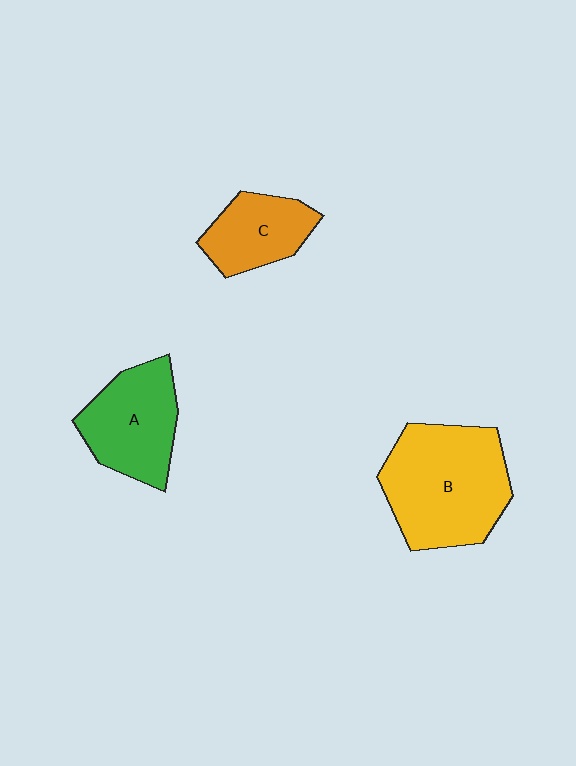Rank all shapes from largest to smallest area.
From largest to smallest: B (yellow), A (green), C (orange).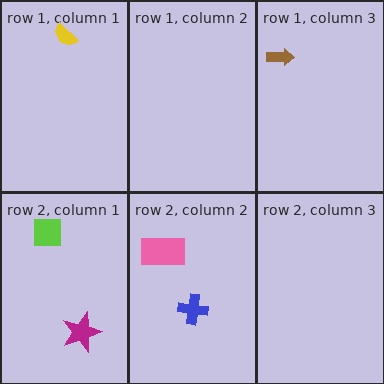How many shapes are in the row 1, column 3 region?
1.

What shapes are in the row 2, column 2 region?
The pink rectangle, the blue cross.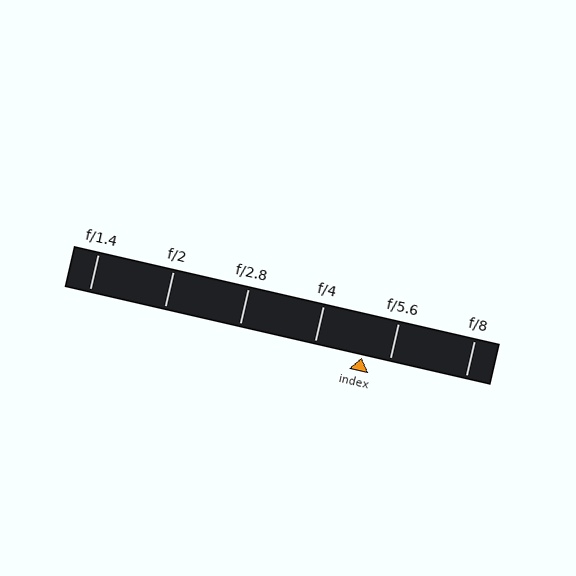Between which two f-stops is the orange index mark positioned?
The index mark is between f/4 and f/5.6.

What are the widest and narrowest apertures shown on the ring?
The widest aperture shown is f/1.4 and the narrowest is f/8.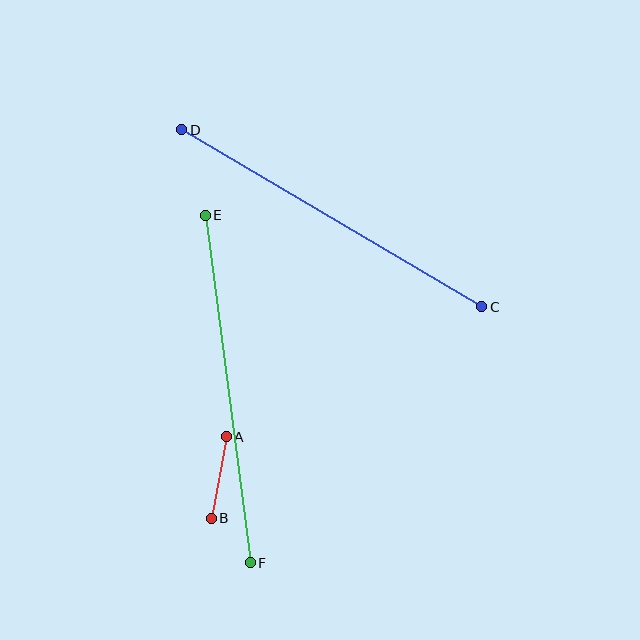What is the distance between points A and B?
The distance is approximately 83 pixels.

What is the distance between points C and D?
The distance is approximately 348 pixels.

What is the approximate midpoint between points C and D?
The midpoint is at approximately (332, 218) pixels.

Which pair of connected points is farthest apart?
Points E and F are farthest apart.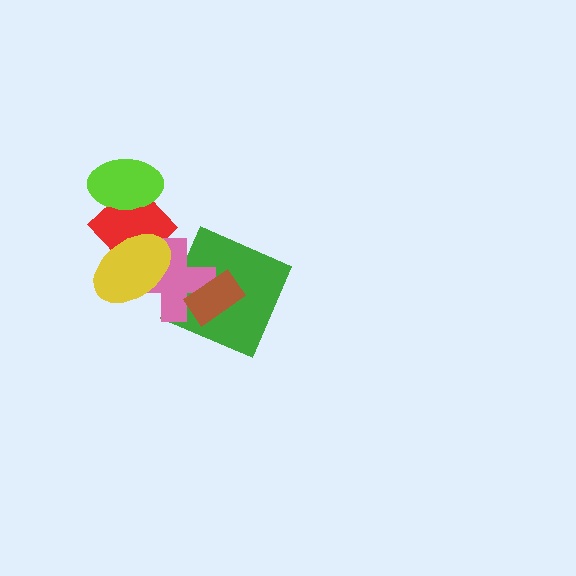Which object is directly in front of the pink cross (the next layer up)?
The brown rectangle is directly in front of the pink cross.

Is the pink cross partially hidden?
Yes, it is partially covered by another shape.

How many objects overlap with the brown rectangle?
2 objects overlap with the brown rectangle.